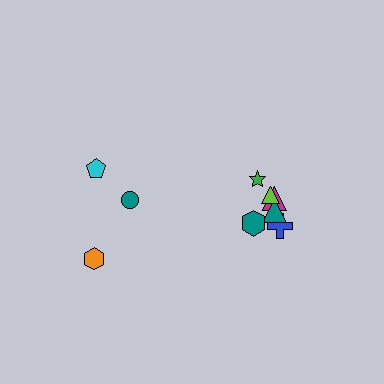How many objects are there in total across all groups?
There are 9 objects.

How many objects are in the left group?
There are 3 objects.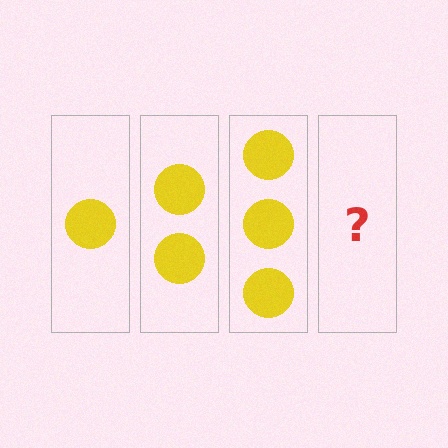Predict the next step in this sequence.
The next step is 4 circles.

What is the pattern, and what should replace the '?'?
The pattern is that each step adds one more circle. The '?' should be 4 circles.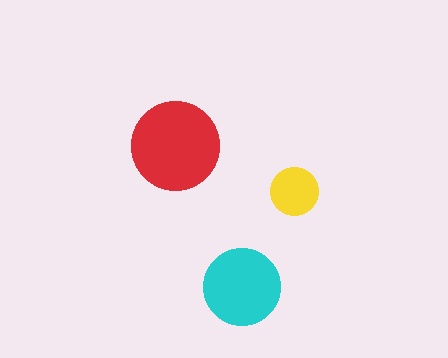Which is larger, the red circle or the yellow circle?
The red one.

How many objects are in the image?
There are 3 objects in the image.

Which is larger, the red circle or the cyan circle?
The red one.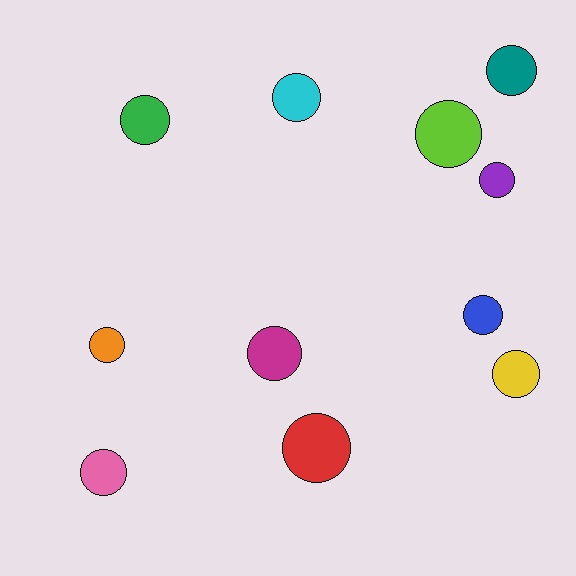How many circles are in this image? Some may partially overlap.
There are 11 circles.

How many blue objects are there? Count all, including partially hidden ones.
There is 1 blue object.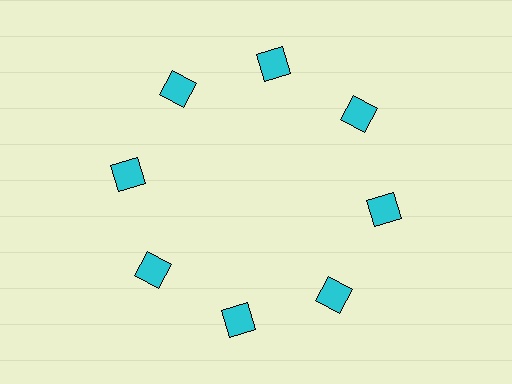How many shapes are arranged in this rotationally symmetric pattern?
There are 8 shapes, arranged in 8 groups of 1.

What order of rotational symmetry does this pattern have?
This pattern has 8-fold rotational symmetry.